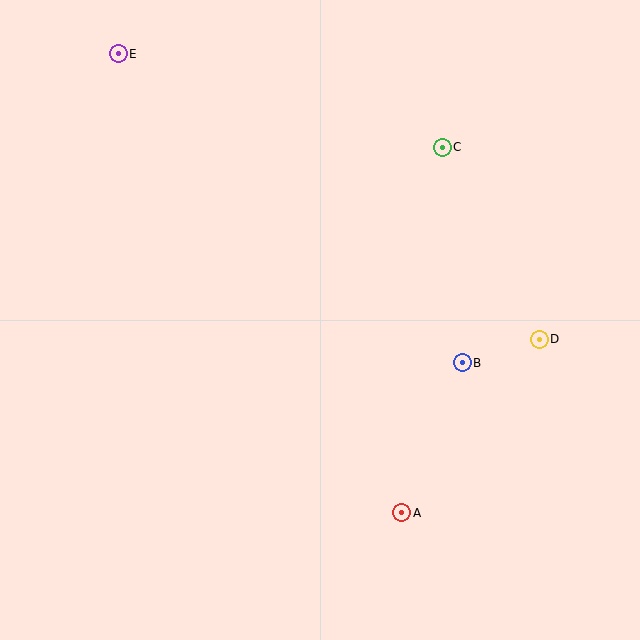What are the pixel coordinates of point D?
Point D is at (539, 339).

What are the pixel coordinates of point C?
Point C is at (442, 147).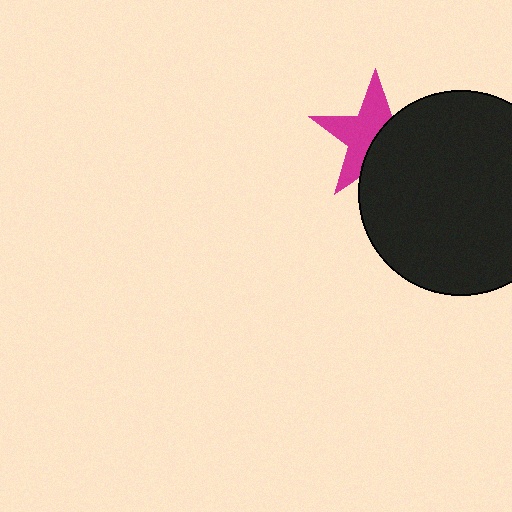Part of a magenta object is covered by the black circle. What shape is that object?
It is a star.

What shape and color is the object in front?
The object in front is a black circle.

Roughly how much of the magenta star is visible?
About half of it is visible (roughly 54%).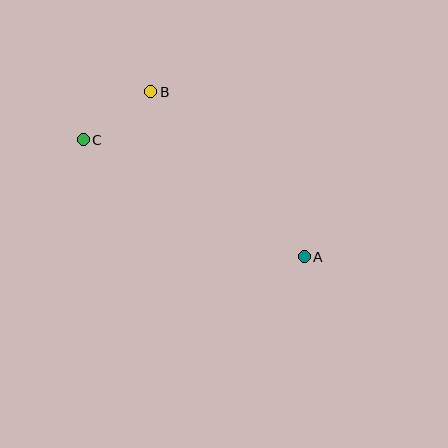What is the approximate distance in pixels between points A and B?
The distance between A and B is approximately 226 pixels.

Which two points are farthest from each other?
Points A and C are farthest from each other.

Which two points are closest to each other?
Points B and C are closest to each other.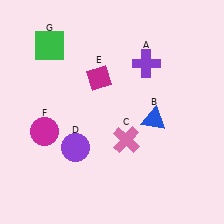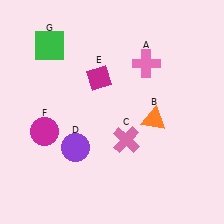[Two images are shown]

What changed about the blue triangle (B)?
In Image 1, B is blue. In Image 2, it changed to orange.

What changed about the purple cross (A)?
In Image 1, A is purple. In Image 2, it changed to pink.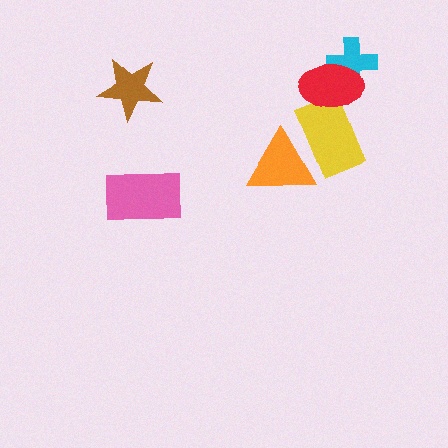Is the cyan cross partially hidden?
Yes, it is partially covered by another shape.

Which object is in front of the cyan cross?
The red ellipse is in front of the cyan cross.